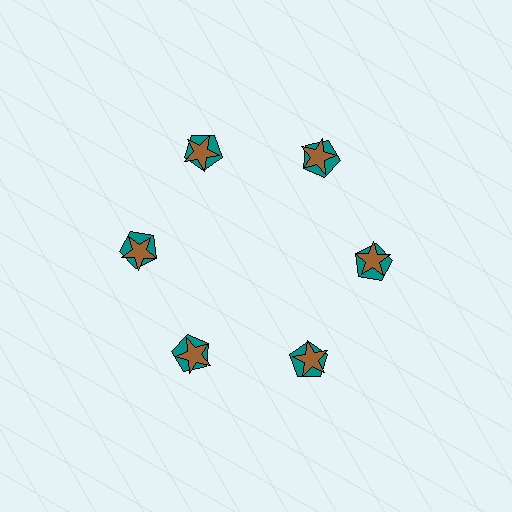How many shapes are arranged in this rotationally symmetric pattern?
There are 12 shapes, arranged in 6 groups of 2.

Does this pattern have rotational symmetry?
Yes, this pattern has 6-fold rotational symmetry. It looks the same after rotating 60 degrees around the center.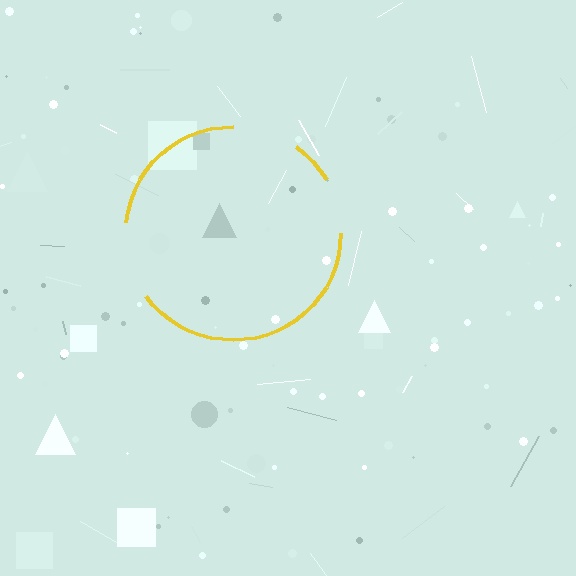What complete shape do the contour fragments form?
The contour fragments form a circle.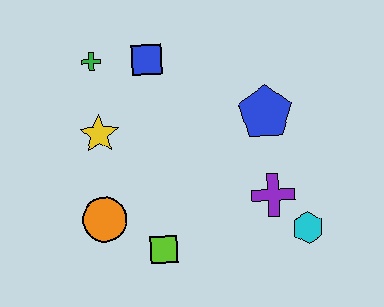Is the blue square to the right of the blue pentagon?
No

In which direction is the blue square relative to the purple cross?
The blue square is above the purple cross.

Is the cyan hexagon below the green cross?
Yes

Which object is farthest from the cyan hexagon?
The green cross is farthest from the cyan hexagon.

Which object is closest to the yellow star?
The green cross is closest to the yellow star.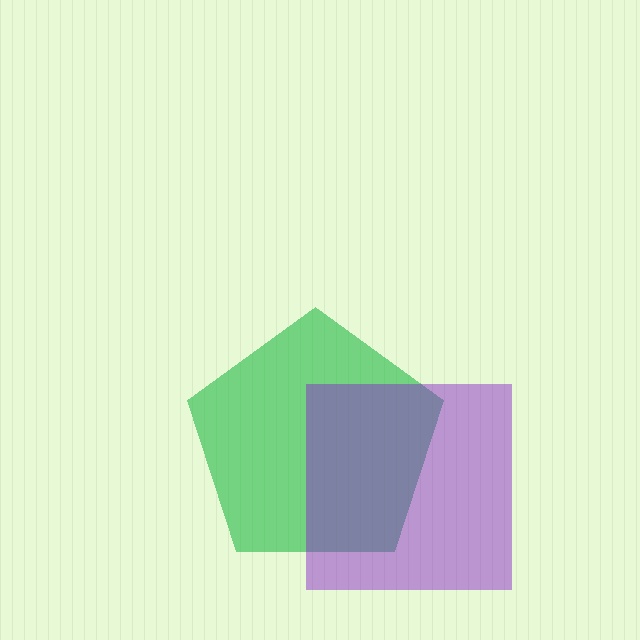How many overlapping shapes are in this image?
There are 2 overlapping shapes in the image.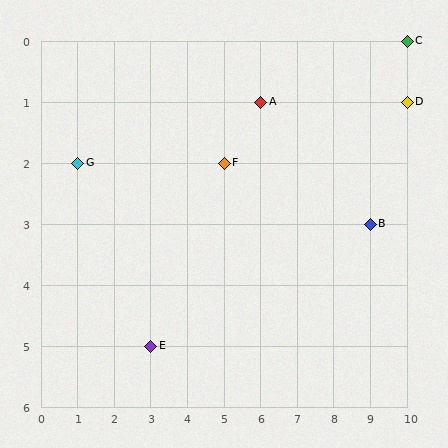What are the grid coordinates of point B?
Point B is at grid coordinates (9, 3).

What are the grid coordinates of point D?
Point D is at grid coordinates (10, 1).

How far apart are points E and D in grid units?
Points E and D are 7 columns and 4 rows apart (about 8.1 grid units diagonally).